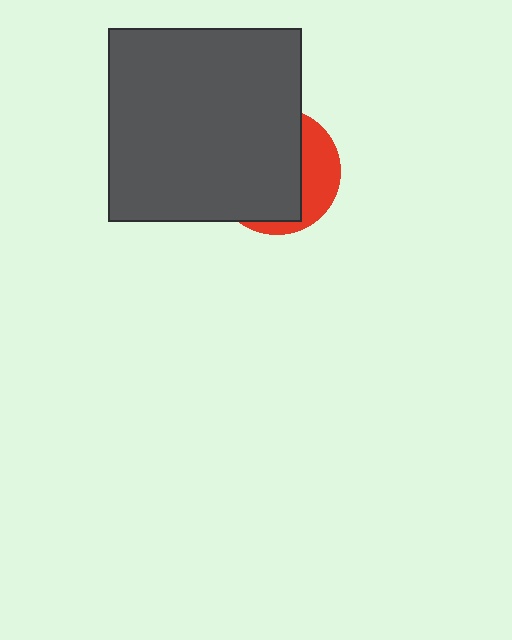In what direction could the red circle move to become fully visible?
The red circle could move right. That would shift it out from behind the dark gray square entirely.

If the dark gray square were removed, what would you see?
You would see the complete red circle.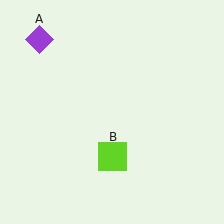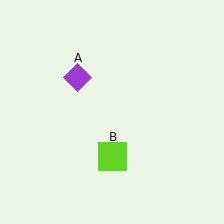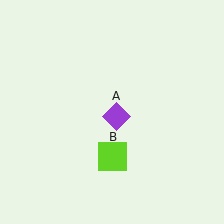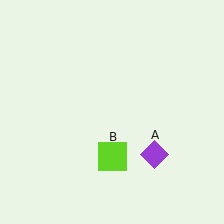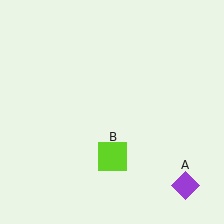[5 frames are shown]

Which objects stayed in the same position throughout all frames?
Lime square (object B) remained stationary.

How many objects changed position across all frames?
1 object changed position: purple diamond (object A).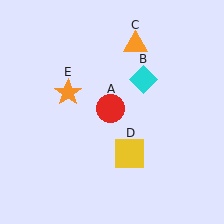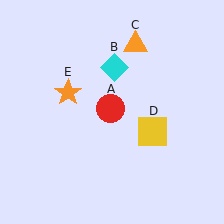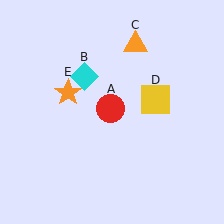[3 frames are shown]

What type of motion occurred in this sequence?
The cyan diamond (object B), yellow square (object D) rotated counterclockwise around the center of the scene.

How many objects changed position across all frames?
2 objects changed position: cyan diamond (object B), yellow square (object D).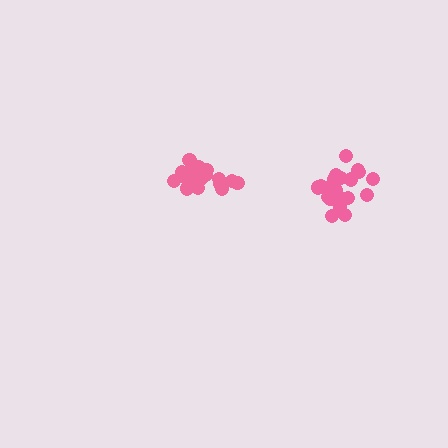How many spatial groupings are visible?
There are 2 spatial groupings.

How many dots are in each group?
Group 1: 18 dots, Group 2: 20 dots (38 total).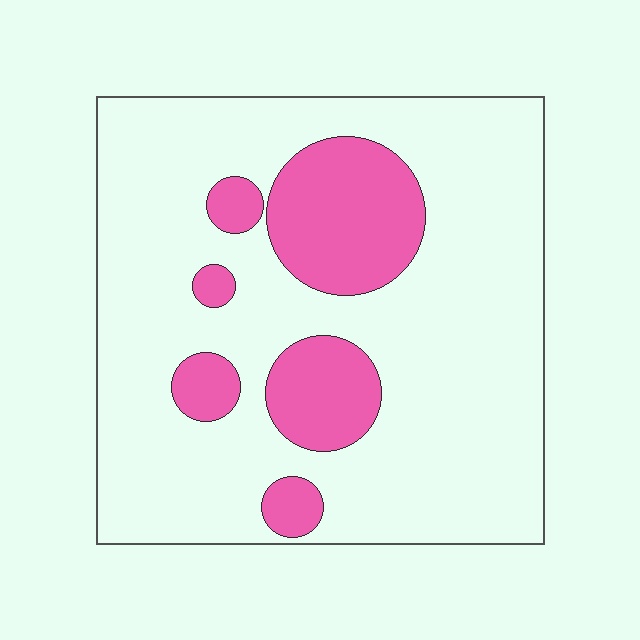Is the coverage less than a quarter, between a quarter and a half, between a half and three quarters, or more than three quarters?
Less than a quarter.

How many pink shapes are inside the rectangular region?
6.